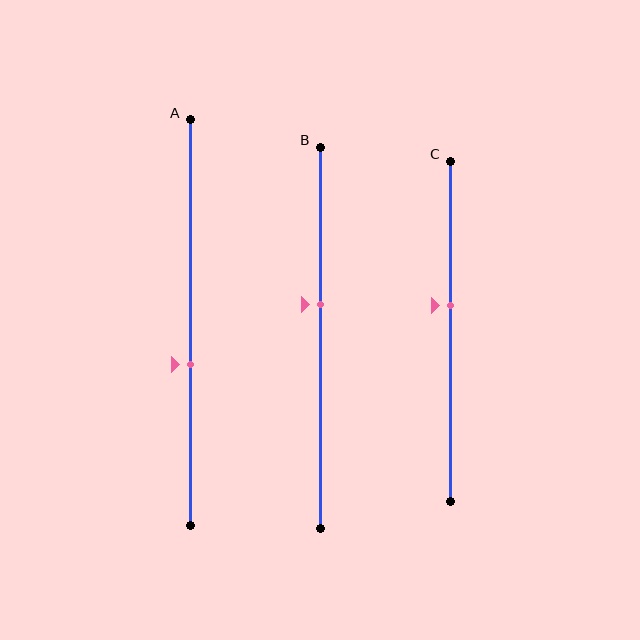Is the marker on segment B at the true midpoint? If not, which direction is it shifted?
No, the marker on segment B is shifted upward by about 9% of the segment length.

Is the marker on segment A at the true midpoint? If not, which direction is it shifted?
No, the marker on segment A is shifted downward by about 10% of the segment length.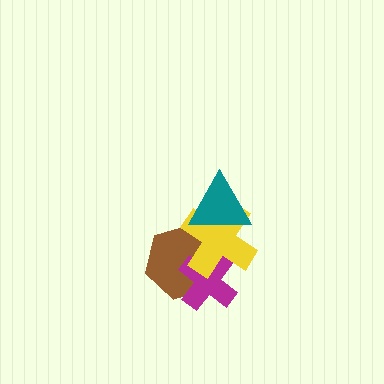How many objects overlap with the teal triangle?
2 objects overlap with the teal triangle.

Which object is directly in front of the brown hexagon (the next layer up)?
The magenta cross is directly in front of the brown hexagon.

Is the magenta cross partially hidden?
Yes, it is partially covered by another shape.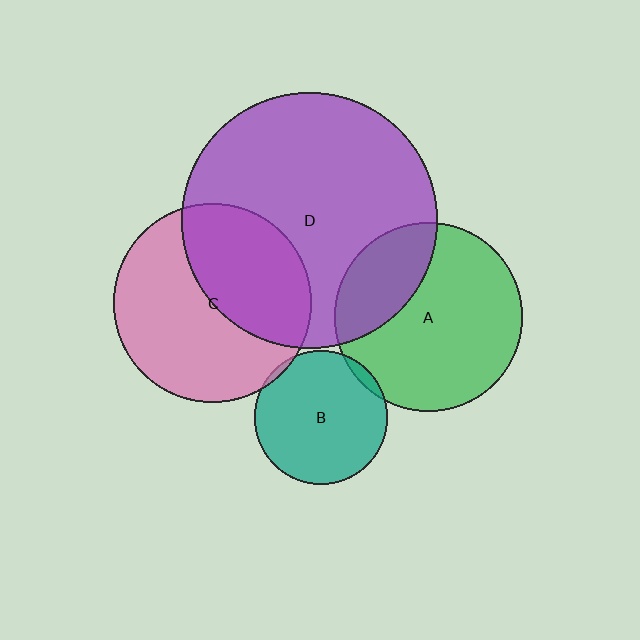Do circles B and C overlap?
Yes.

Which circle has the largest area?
Circle D (purple).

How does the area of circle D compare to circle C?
Approximately 1.7 times.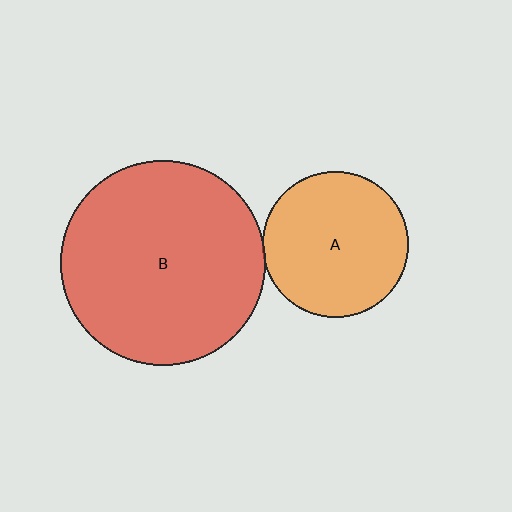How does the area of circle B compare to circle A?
Approximately 2.0 times.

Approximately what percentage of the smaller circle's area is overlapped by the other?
Approximately 5%.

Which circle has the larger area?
Circle B (red).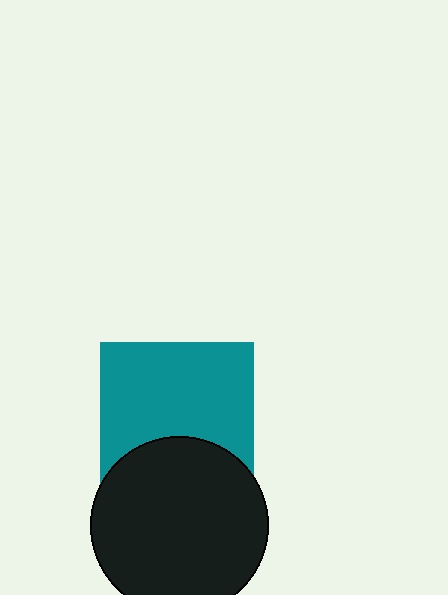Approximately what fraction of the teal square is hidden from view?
Roughly 30% of the teal square is hidden behind the black circle.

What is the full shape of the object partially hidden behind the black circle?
The partially hidden object is a teal square.